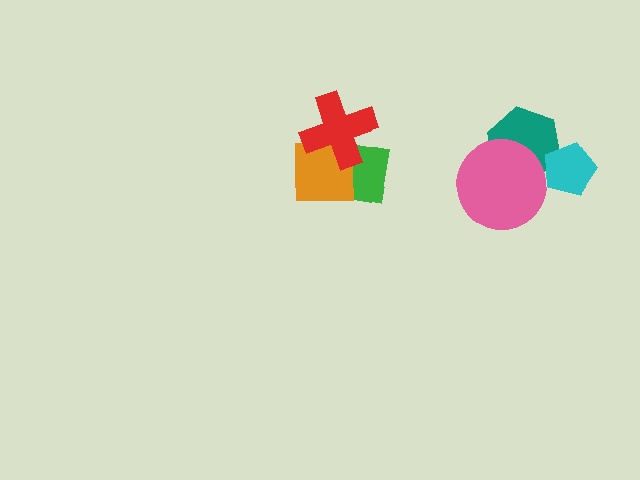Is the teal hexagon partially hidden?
Yes, it is partially covered by another shape.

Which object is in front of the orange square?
The red cross is in front of the orange square.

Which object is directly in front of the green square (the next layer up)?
The orange square is directly in front of the green square.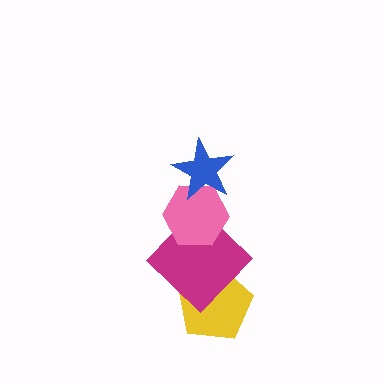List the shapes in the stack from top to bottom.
From top to bottom: the blue star, the pink hexagon, the magenta diamond, the yellow pentagon.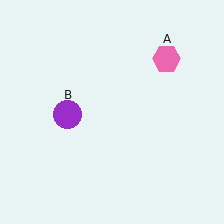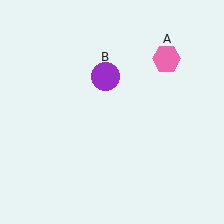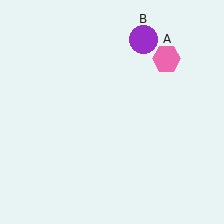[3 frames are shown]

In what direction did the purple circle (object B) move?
The purple circle (object B) moved up and to the right.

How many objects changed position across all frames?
1 object changed position: purple circle (object B).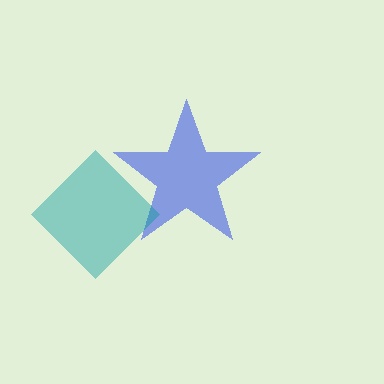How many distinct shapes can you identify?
There are 2 distinct shapes: a blue star, a teal diamond.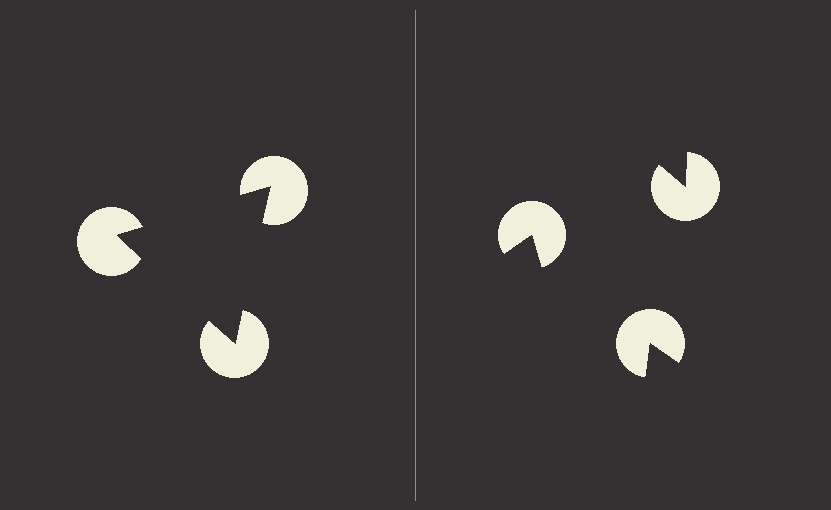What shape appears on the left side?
An illusory triangle.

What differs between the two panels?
The pac-man discs are positioned identically on both sides; only the wedge orientations differ. On the left they align to a triangle; on the right they are misaligned.